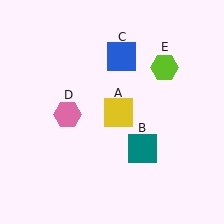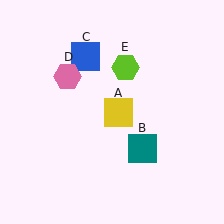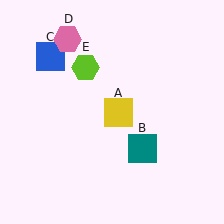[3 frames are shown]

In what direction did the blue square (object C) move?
The blue square (object C) moved left.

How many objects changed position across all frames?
3 objects changed position: blue square (object C), pink hexagon (object D), lime hexagon (object E).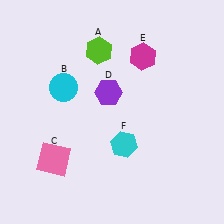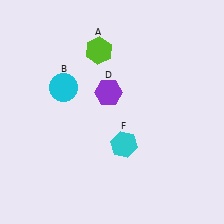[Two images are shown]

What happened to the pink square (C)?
The pink square (C) was removed in Image 2. It was in the bottom-left area of Image 1.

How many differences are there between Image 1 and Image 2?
There are 2 differences between the two images.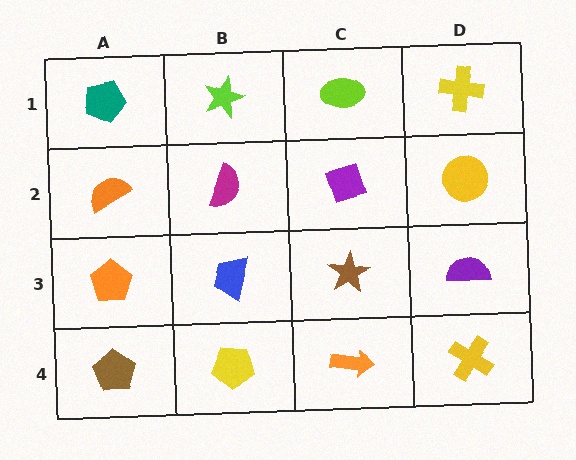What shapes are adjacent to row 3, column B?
A magenta semicircle (row 2, column B), a yellow pentagon (row 4, column B), an orange pentagon (row 3, column A), a brown star (row 3, column C).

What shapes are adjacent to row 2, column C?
A lime ellipse (row 1, column C), a brown star (row 3, column C), a magenta semicircle (row 2, column B), a yellow circle (row 2, column D).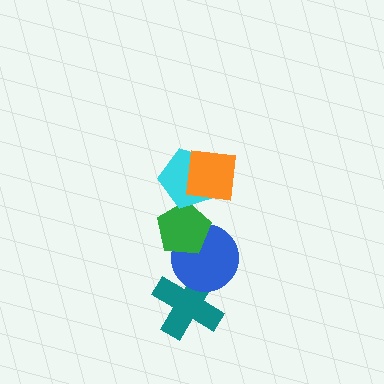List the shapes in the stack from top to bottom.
From top to bottom: the orange square, the cyan pentagon, the green pentagon, the blue circle, the teal cross.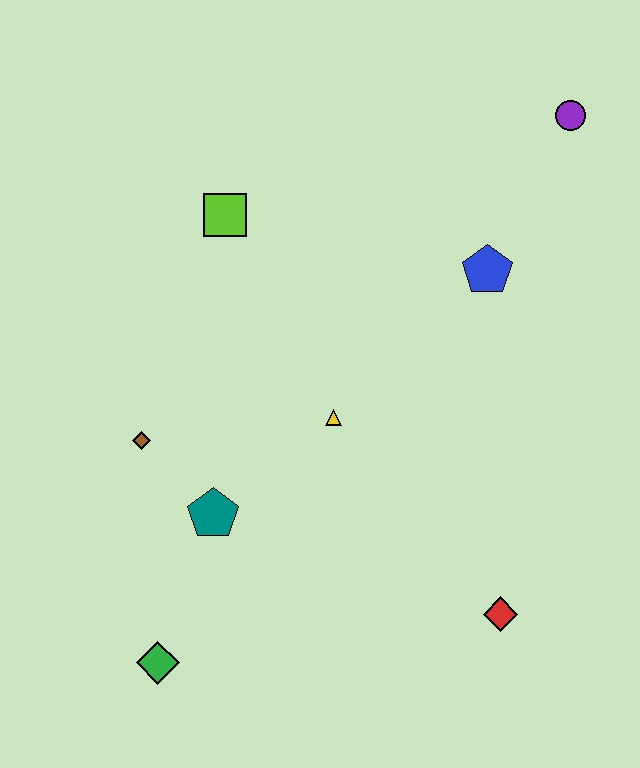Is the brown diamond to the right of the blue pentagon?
No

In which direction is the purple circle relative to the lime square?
The purple circle is to the right of the lime square.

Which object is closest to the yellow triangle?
The teal pentagon is closest to the yellow triangle.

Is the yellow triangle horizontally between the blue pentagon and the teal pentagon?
Yes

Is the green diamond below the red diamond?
Yes